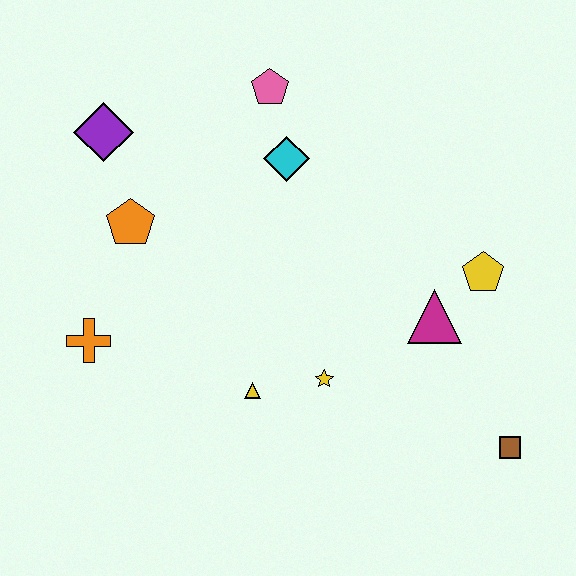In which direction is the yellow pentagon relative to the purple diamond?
The yellow pentagon is to the right of the purple diamond.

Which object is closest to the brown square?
The magenta triangle is closest to the brown square.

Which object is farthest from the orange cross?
The brown square is farthest from the orange cross.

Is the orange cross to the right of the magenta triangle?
No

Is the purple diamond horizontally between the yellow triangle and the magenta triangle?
No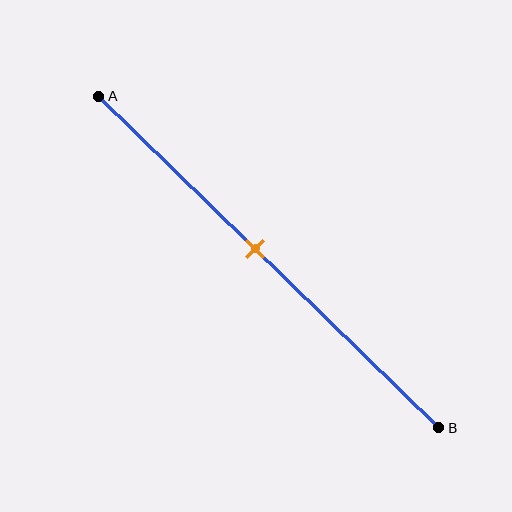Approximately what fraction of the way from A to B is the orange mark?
The orange mark is approximately 45% of the way from A to B.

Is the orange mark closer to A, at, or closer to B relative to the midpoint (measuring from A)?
The orange mark is closer to point A than the midpoint of segment AB.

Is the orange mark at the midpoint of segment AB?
No, the mark is at about 45% from A, not at the 50% midpoint.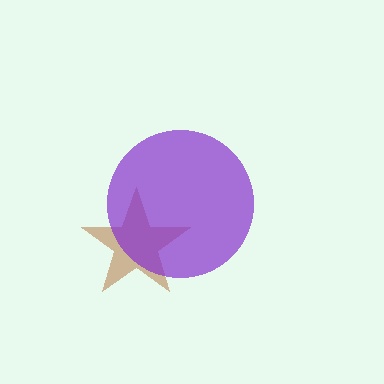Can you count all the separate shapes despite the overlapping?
Yes, there are 2 separate shapes.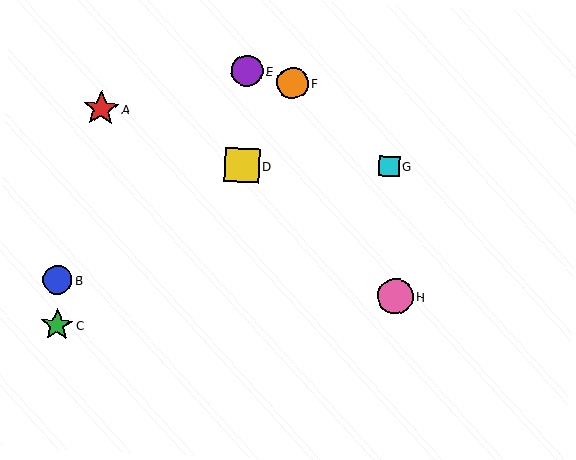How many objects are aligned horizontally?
2 objects (B, H) are aligned horizontally.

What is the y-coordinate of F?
Object F is at y≈83.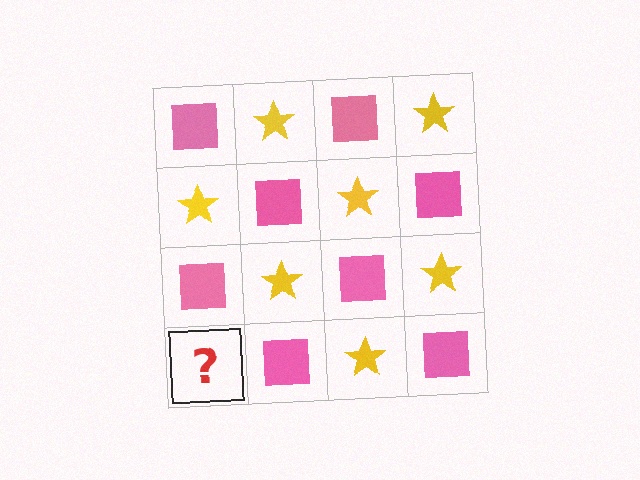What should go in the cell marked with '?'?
The missing cell should contain a yellow star.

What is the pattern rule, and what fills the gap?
The rule is that it alternates pink square and yellow star in a checkerboard pattern. The gap should be filled with a yellow star.